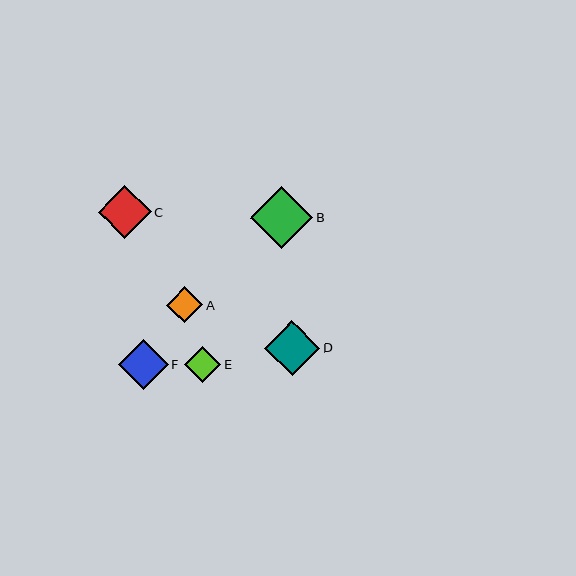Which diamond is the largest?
Diamond B is the largest with a size of approximately 62 pixels.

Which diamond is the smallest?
Diamond A is the smallest with a size of approximately 36 pixels.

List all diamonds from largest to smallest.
From largest to smallest: B, D, C, F, E, A.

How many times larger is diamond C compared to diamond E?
Diamond C is approximately 1.5 times the size of diamond E.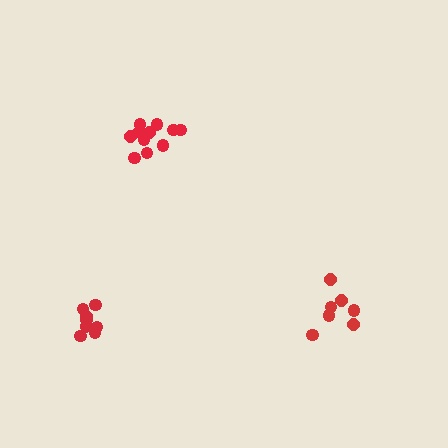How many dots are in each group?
Group 1: 11 dots, Group 2: 7 dots, Group 3: 8 dots (26 total).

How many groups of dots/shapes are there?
There are 3 groups.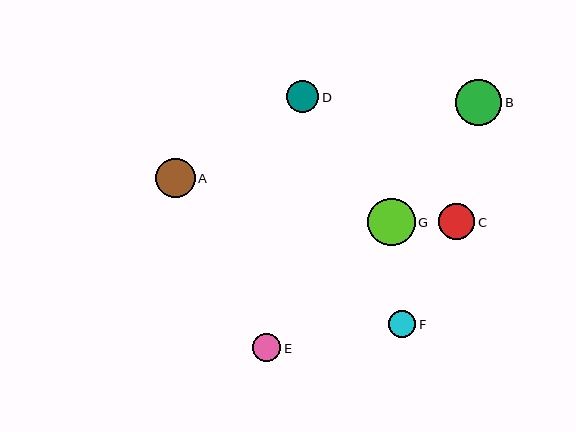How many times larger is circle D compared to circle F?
Circle D is approximately 1.2 times the size of circle F.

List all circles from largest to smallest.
From largest to smallest: G, B, A, C, D, E, F.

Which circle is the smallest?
Circle F is the smallest with a size of approximately 27 pixels.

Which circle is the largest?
Circle G is the largest with a size of approximately 47 pixels.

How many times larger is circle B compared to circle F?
Circle B is approximately 1.7 times the size of circle F.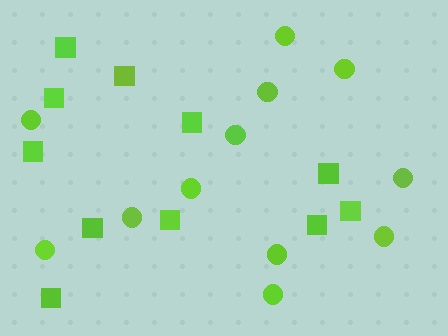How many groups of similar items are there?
There are 2 groups: one group of circles (12) and one group of squares (11).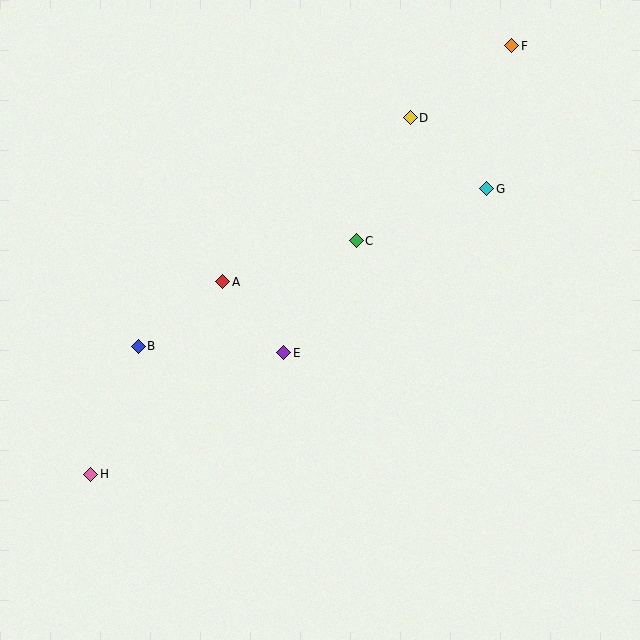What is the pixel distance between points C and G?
The distance between C and G is 141 pixels.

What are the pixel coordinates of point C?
Point C is at (356, 241).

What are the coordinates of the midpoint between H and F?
The midpoint between H and F is at (301, 260).